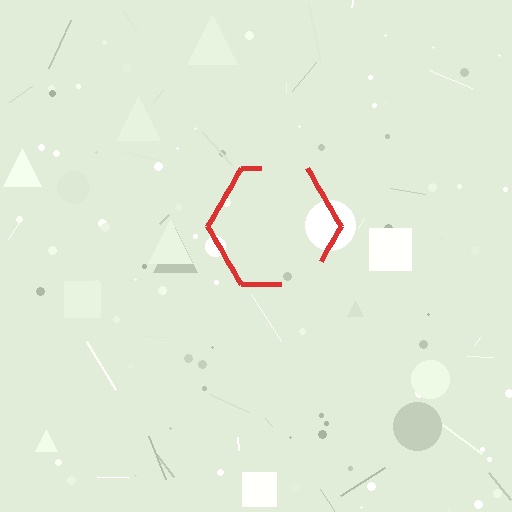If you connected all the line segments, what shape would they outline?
They would outline a hexagon.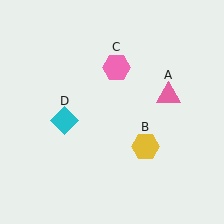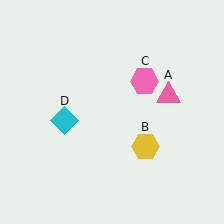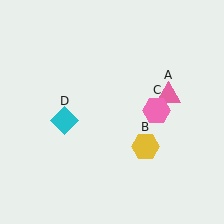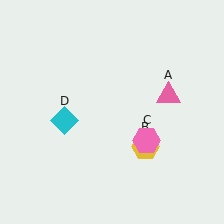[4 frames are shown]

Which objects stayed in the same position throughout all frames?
Pink triangle (object A) and yellow hexagon (object B) and cyan diamond (object D) remained stationary.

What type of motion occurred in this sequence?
The pink hexagon (object C) rotated clockwise around the center of the scene.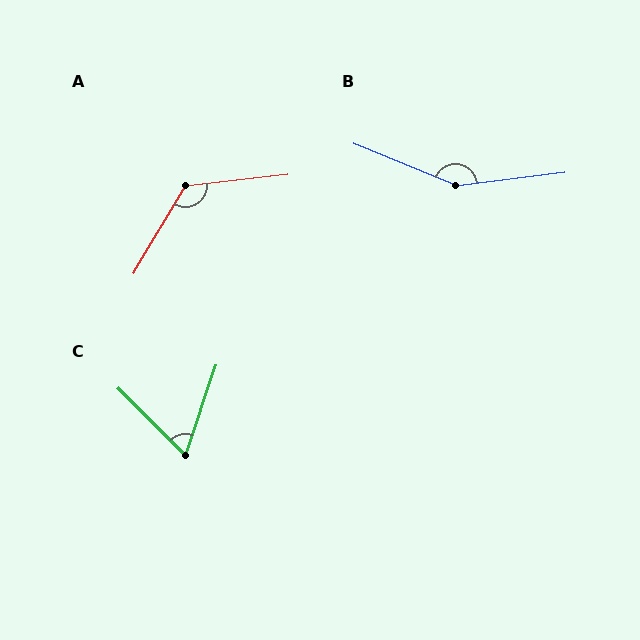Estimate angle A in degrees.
Approximately 127 degrees.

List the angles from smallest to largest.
C (64°), A (127°), B (151°).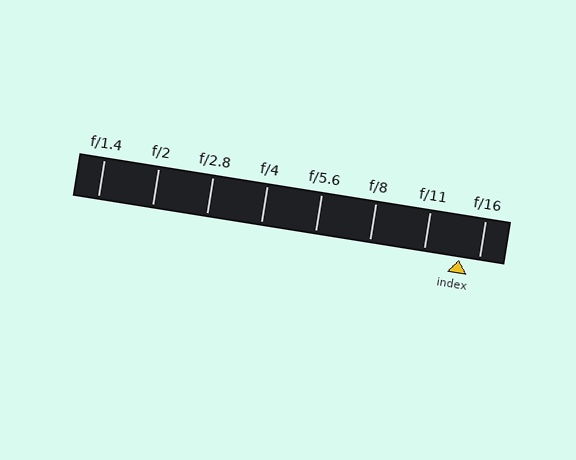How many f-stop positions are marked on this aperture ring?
There are 8 f-stop positions marked.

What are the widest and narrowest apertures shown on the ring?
The widest aperture shown is f/1.4 and the narrowest is f/16.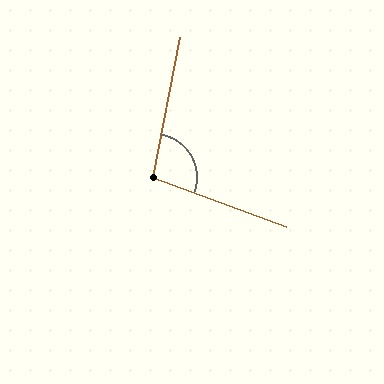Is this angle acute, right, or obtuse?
It is obtuse.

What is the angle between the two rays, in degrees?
Approximately 99 degrees.